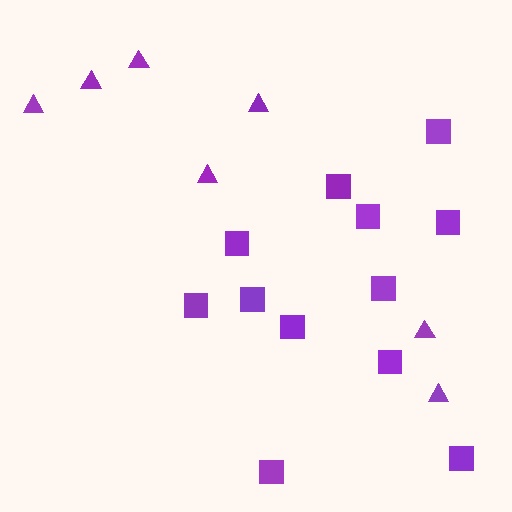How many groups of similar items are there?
There are 2 groups: one group of squares (12) and one group of triangles (7).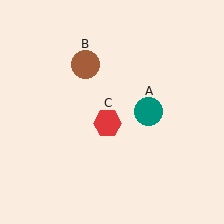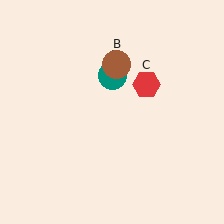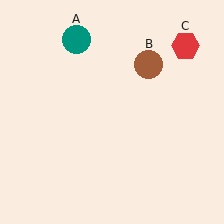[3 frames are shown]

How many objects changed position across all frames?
3 objects changed position: teal circle (object A), brown circle (object B), red hexagon (object C).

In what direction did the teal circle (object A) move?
The teal circle (object A) moved up and to the left.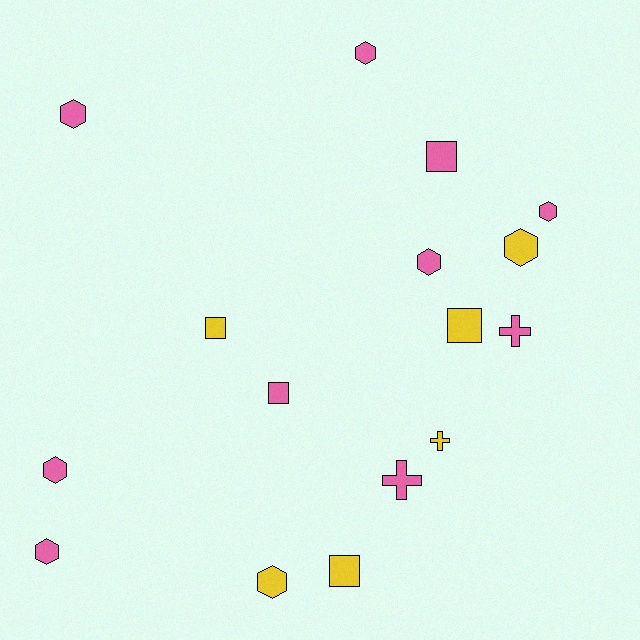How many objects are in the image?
There are 16 objects.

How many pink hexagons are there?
There are 6 pink hexagons.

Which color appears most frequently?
Pink, with 10 objects.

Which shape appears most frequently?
Hexagon, with 8 objects.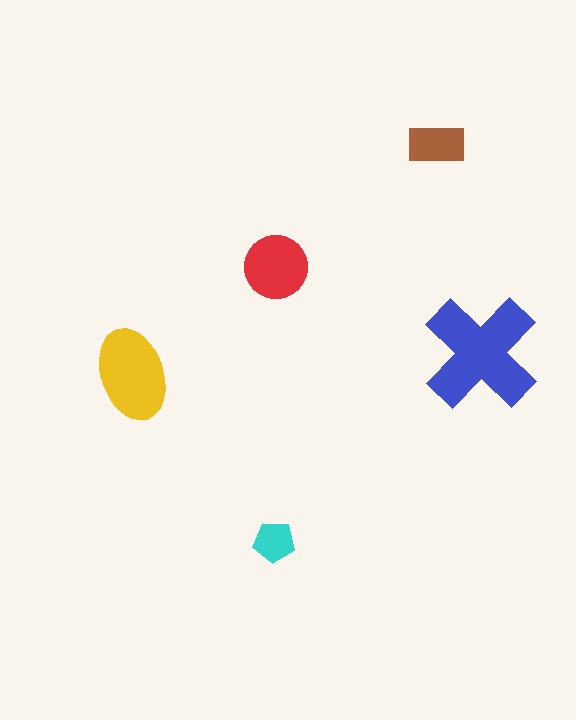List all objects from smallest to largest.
The cyan pentagon, the brown rectangle, the red circle, the yellow ellipse, the blue cross.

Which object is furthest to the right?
The blue cross is rightmost.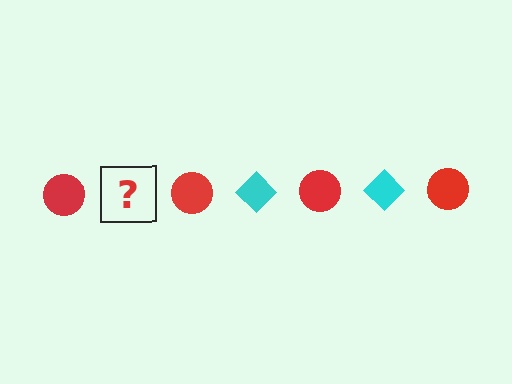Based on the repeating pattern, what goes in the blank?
The blank should be a cyan diamond.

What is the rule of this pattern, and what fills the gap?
The rule is that the pattern alternates between red circle and cyan diamond. The gap should be filled with a cyan diamond.